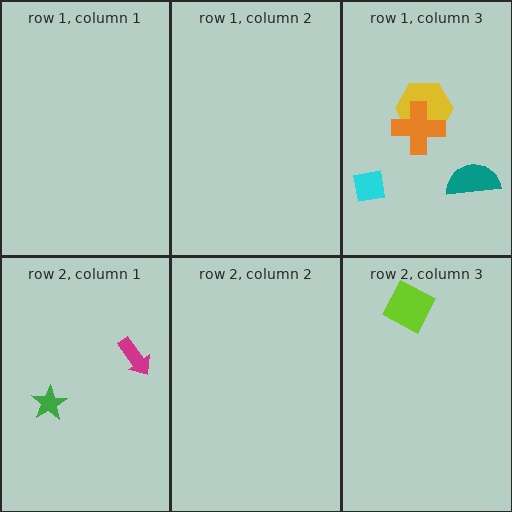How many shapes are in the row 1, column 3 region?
4.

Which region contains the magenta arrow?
The row 2, column 1 region.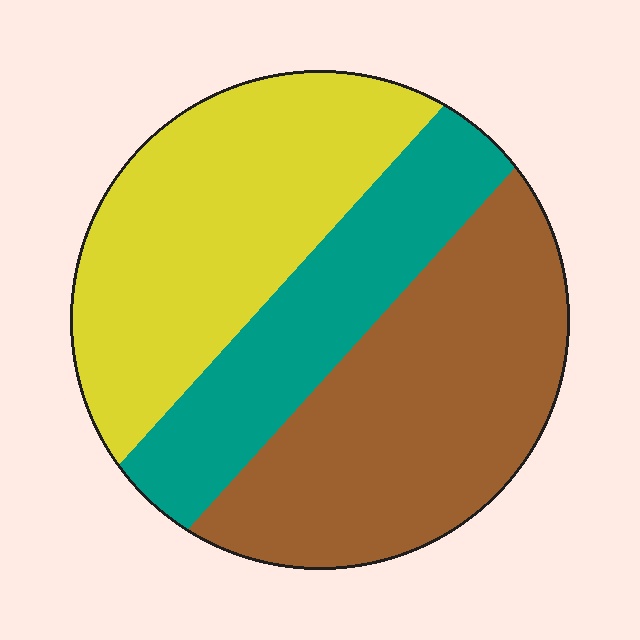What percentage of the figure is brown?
Brown takes up about two fifths (2/5) of the figure.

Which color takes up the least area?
Teal, at roughly 25%.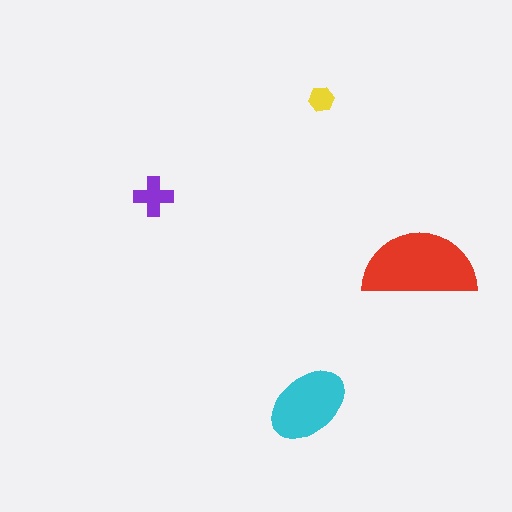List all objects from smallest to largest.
The yellow hexagon, the purple cross, the cyan ellipse, the red semicircle.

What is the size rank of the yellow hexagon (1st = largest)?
4th.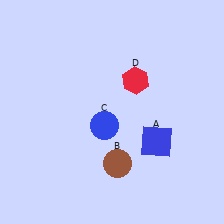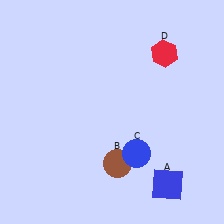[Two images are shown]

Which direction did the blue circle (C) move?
The blue circle (C) moved right.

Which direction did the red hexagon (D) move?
The red hexagon (D) moved right.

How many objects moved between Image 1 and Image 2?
3 objects moved between the two images.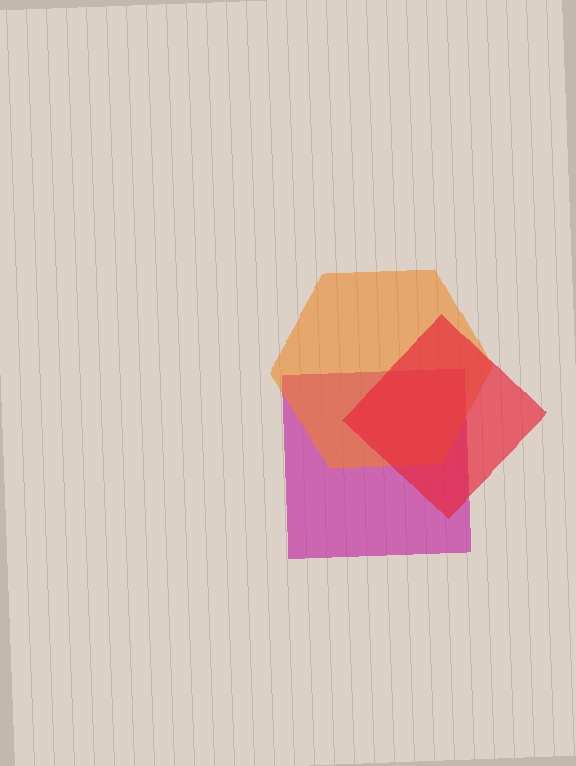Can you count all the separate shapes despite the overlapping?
Yes, there are 3 separate shapes.